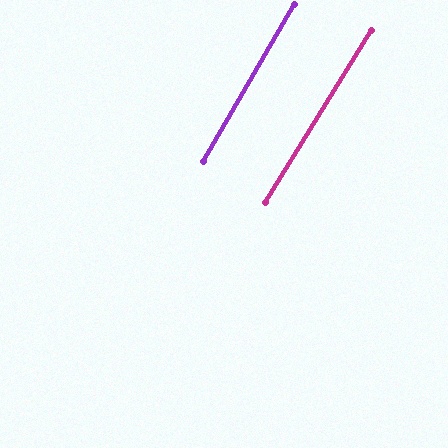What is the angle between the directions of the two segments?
Approximately 1 degree.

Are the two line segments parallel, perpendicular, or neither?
Parallel — their directions differ by only 1.4°.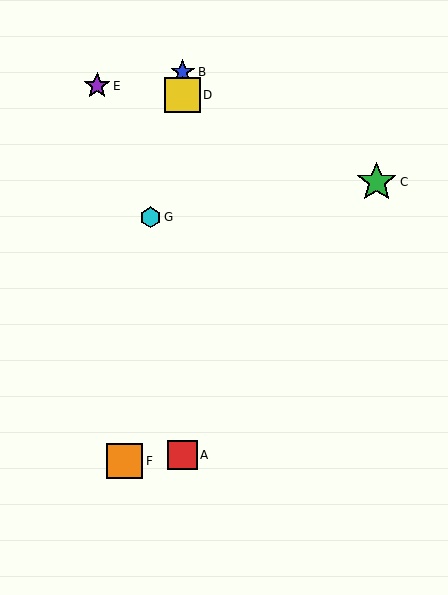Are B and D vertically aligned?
Yes, both are at x≈183.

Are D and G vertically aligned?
No, D is at x≈183 and G is at x≈151.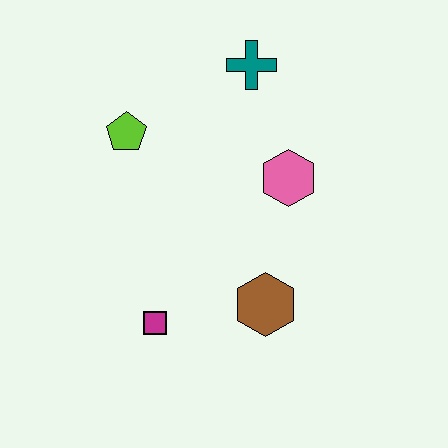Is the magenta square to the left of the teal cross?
Yes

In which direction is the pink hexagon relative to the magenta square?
The pink hexagon is above the magenta square.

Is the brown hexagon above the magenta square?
Yes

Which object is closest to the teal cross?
The pink hexagon is closest to the teal cross.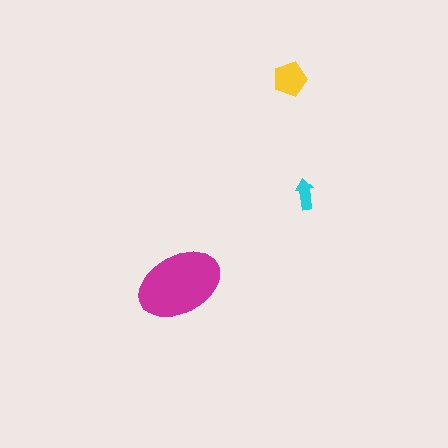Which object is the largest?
The magenta ellipse.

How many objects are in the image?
There are 3 objects in the image.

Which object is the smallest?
The cyan arrow.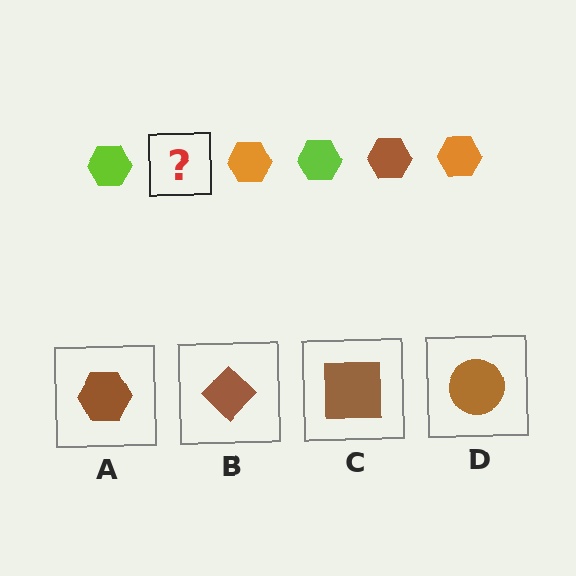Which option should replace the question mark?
Option A.